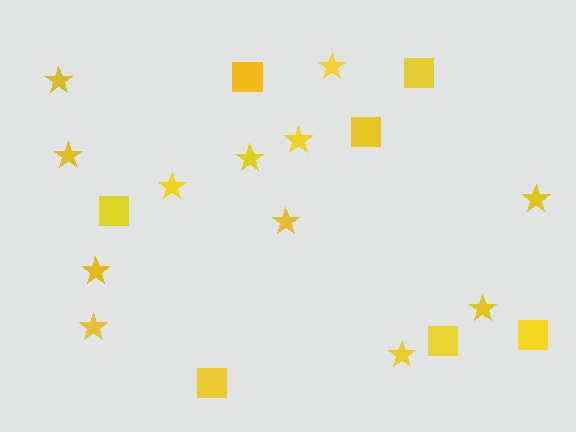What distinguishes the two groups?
There are 2 groups: one group of stars (12) and one group of squares (7).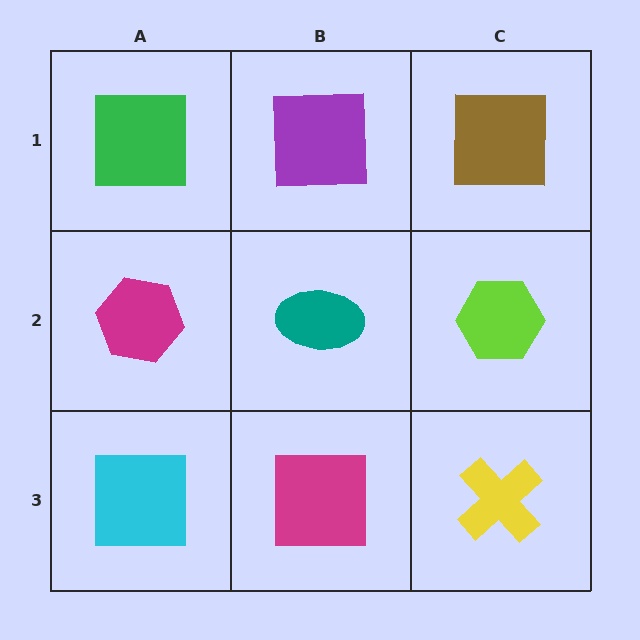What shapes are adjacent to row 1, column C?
A lime hexagon (row 2, column C), a purple square (row 1, column B).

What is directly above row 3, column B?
A teal ellipse.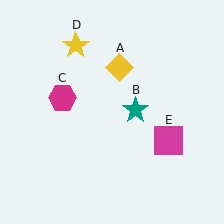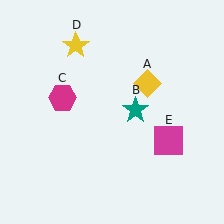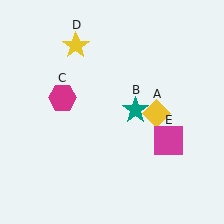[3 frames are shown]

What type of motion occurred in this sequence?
The yellow diamond (object A) rotated clockwise around the center of the scene.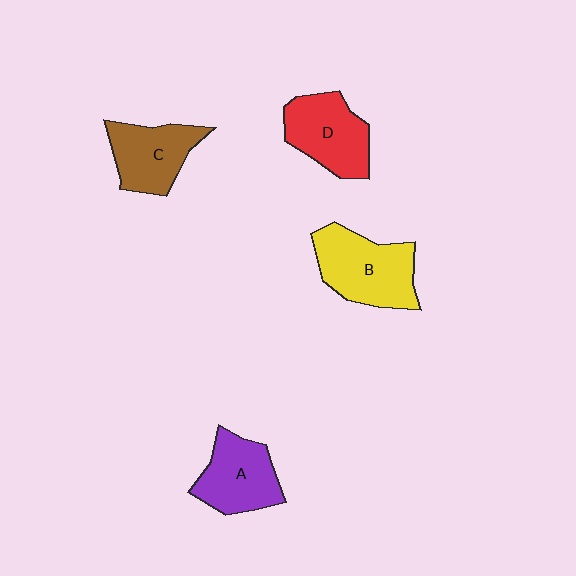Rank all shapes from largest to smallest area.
From largest to smallest: B (yellow), D (red), A (purple), C (brown).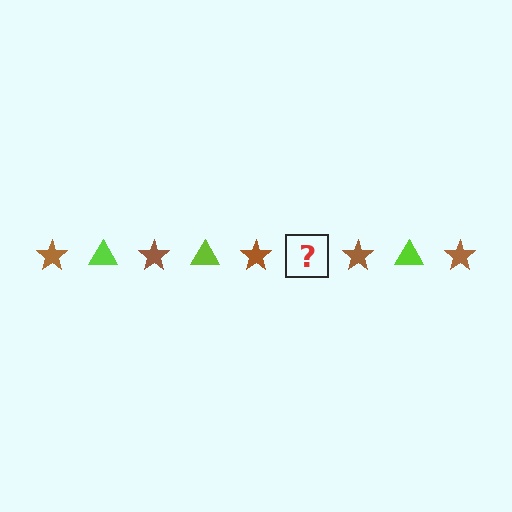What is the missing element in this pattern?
The missing element is a lime triangle.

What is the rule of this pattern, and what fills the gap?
The rule is that the pattern alternates between brown star and lime triangle. The gap should be filled with a lime triangle.